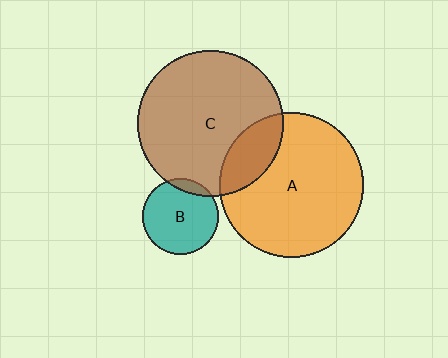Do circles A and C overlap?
Yes.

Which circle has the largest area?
Circle C (brown).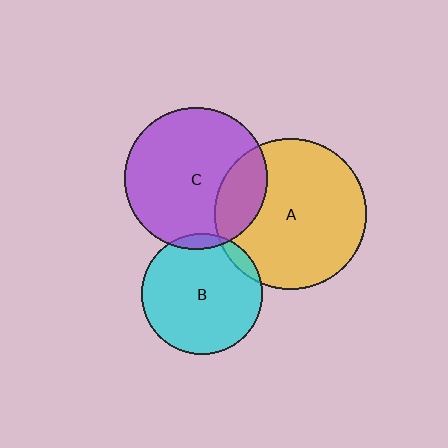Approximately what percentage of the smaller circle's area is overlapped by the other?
Approximately 20%.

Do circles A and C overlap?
Yes.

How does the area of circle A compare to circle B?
Approximately 1.6 times.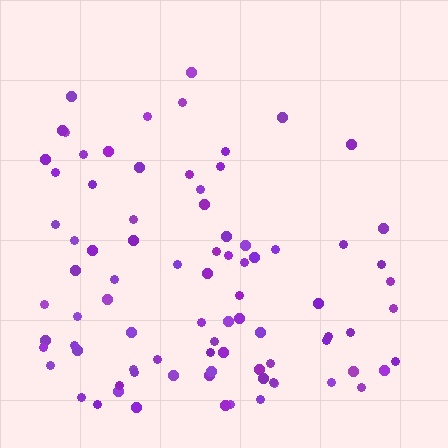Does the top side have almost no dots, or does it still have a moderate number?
Still a moderate number, just noticeably fewer than the bottom.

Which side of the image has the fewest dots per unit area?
The top.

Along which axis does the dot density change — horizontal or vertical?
Vertical.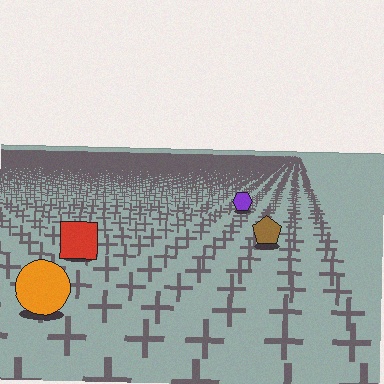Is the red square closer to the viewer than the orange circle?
No. The orange circle is closer — you can tell from the texture gradient: the ground texture is coarser near it.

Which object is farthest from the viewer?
The purple hexagon is farthest from the viewer. It appears smaller and the ground texture around it is denser.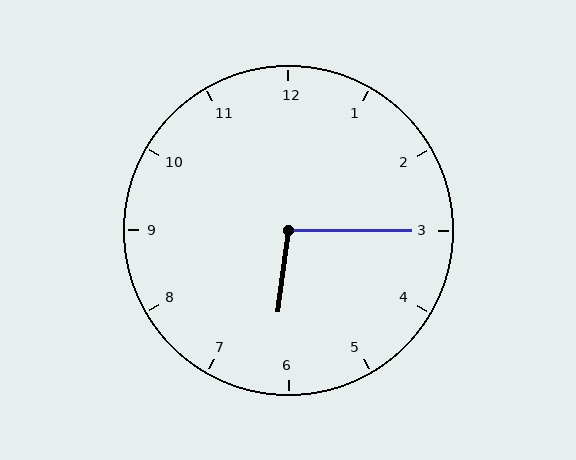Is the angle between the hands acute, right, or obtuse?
It is obtuse.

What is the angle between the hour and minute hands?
Approximately 98 degrees.